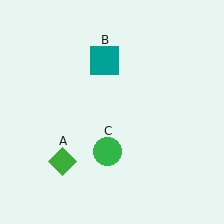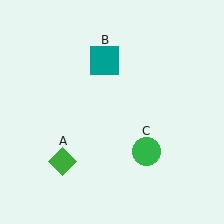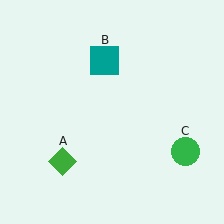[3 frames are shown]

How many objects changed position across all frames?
1 object changed position: green circle (object C).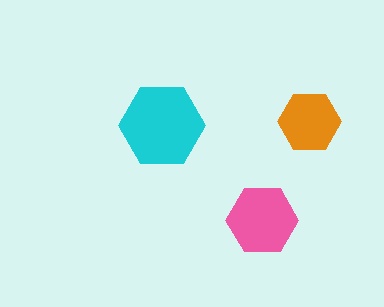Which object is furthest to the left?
The cyan hexagon is leftmost.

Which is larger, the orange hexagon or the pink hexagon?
The pink one.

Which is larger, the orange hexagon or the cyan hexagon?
The cyan one.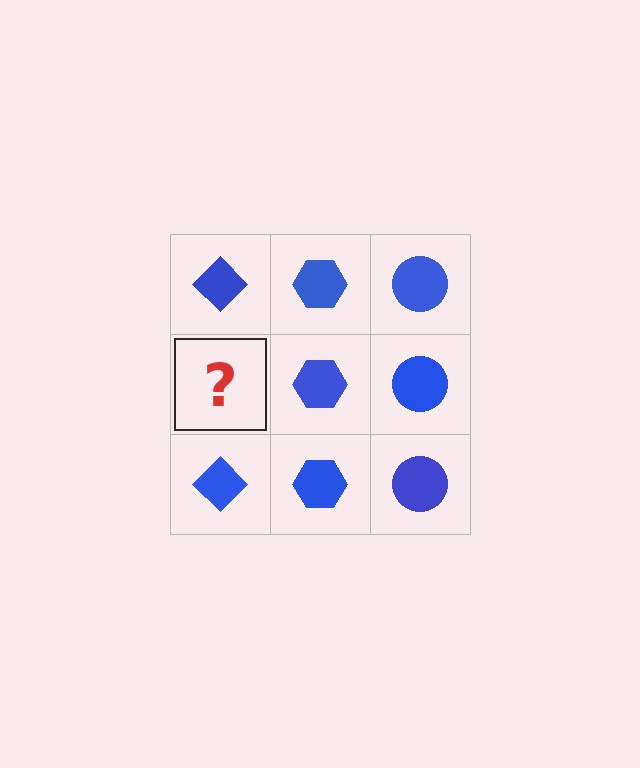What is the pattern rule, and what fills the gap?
The rule is that each column has a consistent shape. The gap should be filled with a blue diamond.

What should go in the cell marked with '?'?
The missing cell should contain a blue diamond.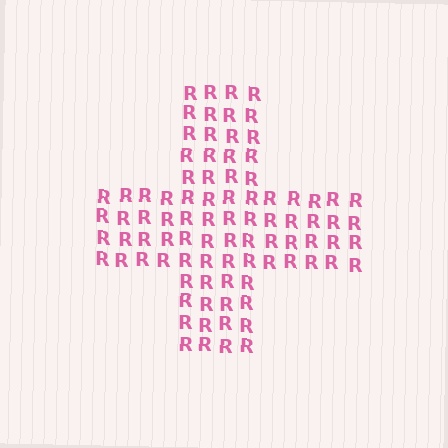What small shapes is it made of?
It is made of small letter R's.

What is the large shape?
The large shape is a cross.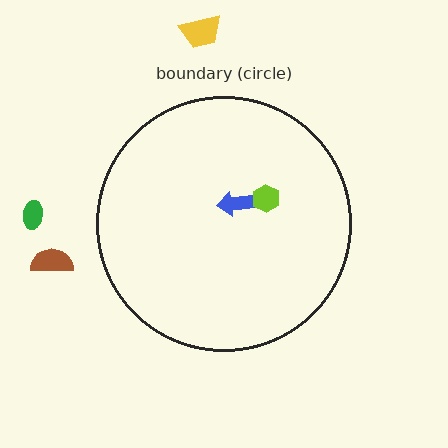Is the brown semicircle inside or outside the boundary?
Outside.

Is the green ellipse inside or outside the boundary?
Outside.